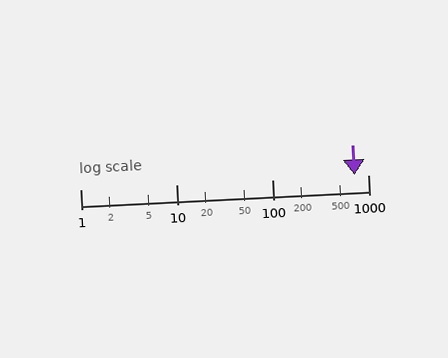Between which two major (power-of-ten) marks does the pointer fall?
The pointer is between 100 and 1000.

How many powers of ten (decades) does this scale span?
The scale spans 3 decades, from 1 to 1000.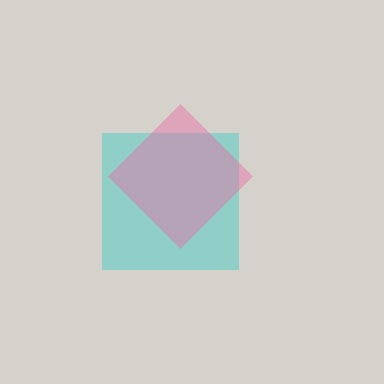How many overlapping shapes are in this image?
There are 2 overlapping shapes in the image.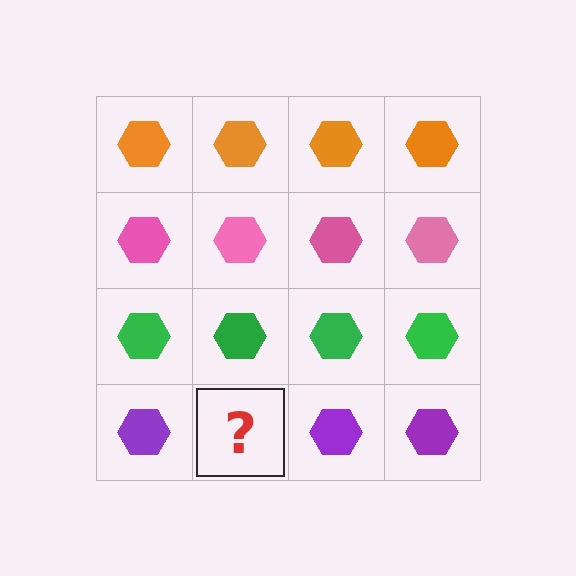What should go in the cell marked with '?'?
The missing cell should contain a purple hexagon.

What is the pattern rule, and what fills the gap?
The rule is that each row has a consistent color. The gap should be filled with a purple hexagon.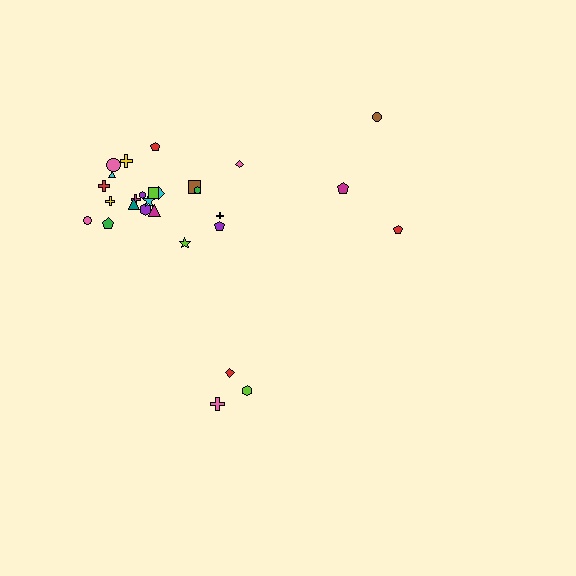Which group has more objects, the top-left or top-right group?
The top-left group.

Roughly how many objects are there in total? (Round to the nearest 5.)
Roughly 30 objects in total.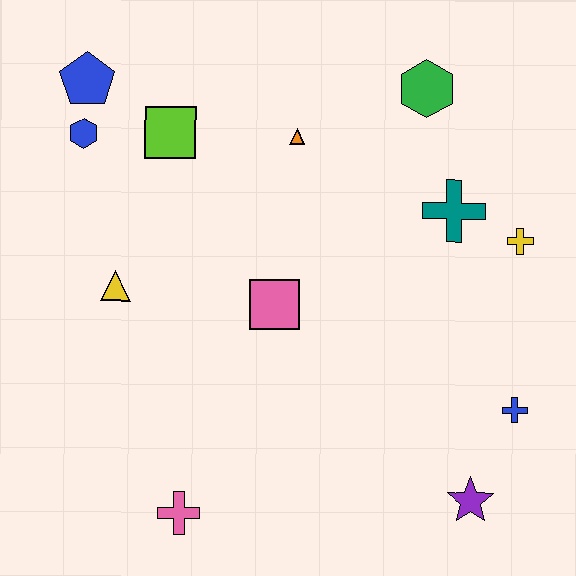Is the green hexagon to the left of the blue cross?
Yes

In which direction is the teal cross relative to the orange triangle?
The teal cross is to the right of the orange triangle.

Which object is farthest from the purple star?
The blue pentagon is farthest from the purple star.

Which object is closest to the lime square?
The blue hexagon is closest to the lime square.